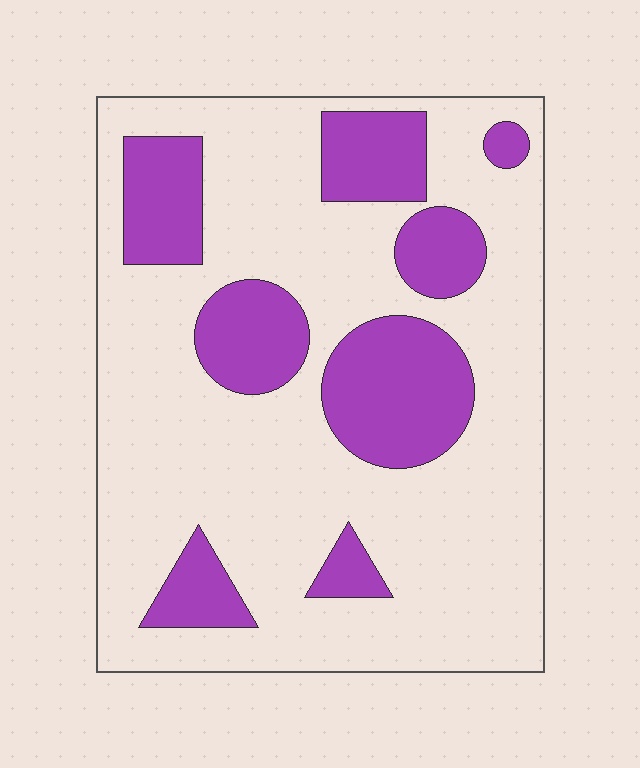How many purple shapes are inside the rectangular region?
8.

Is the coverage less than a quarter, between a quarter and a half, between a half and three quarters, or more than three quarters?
Between a quarter and a half.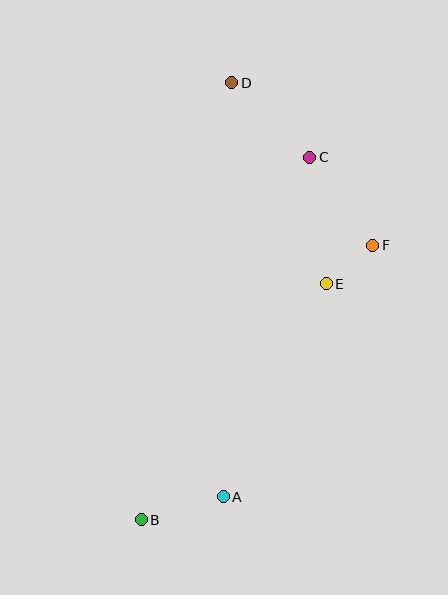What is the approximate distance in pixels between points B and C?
The distance between B and C is approximately 400 pixels.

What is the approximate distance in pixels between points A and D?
The distance between A and D is approximately 414 pixels.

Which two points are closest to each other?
Points E and F are closest to each other.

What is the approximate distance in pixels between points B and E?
The distance between B and E is approximately 300 pixels.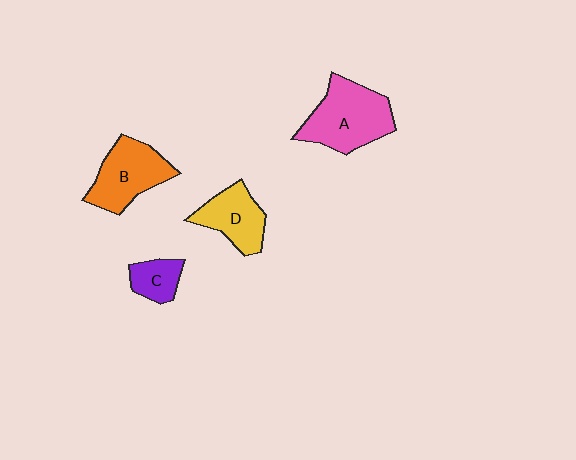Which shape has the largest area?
Shape A (pink).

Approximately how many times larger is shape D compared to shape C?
Approximately 1.7 times.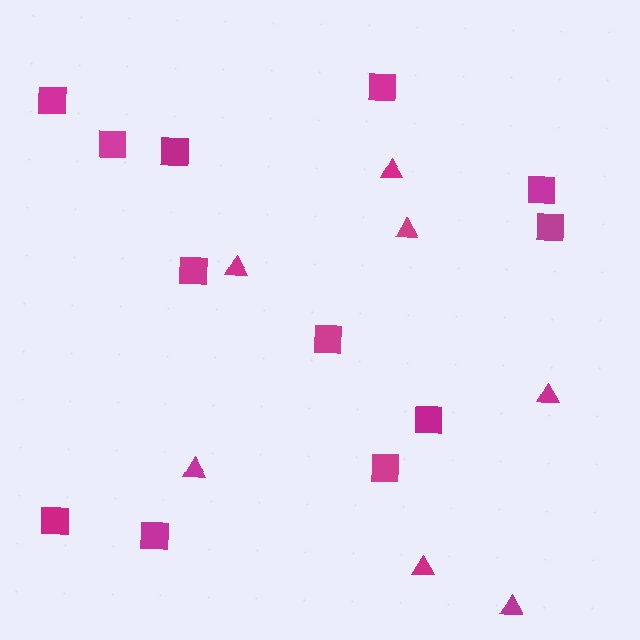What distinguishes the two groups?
There are 2 groups: one group of triangles (7) and one group of squares (12).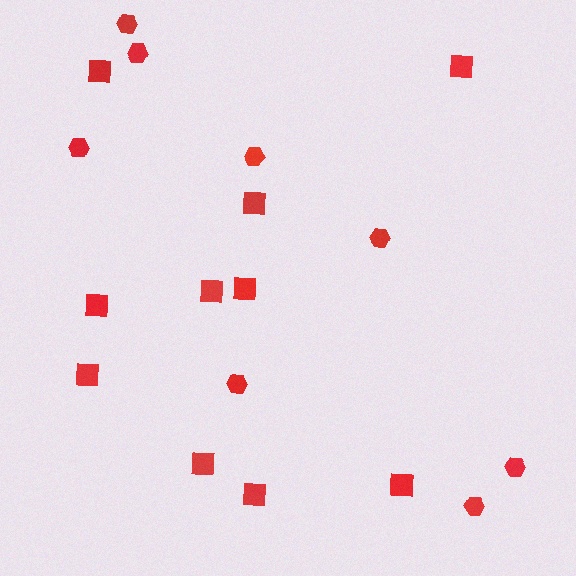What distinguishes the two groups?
There are 2 groups: one group of squares (10) and one group of hexagons (8).